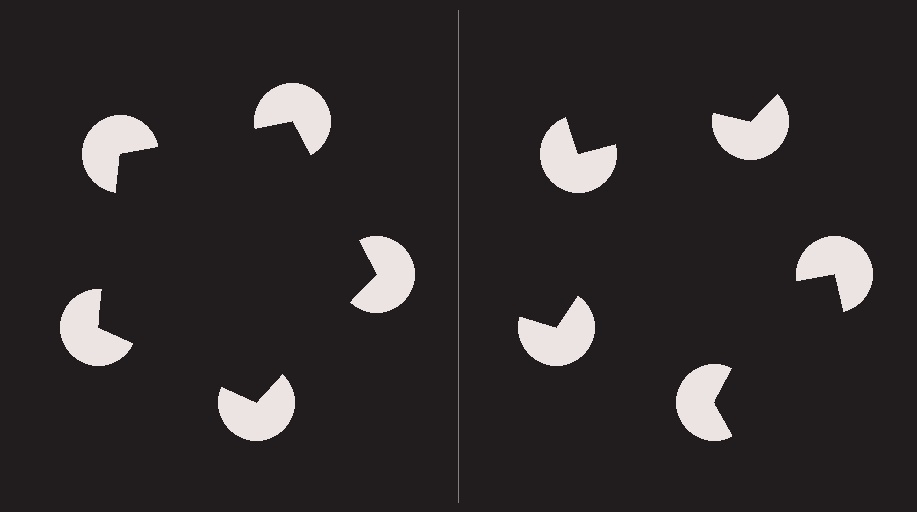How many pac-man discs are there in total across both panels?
10 — 5 on each side.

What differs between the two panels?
The pac-man discs are positioned identically on both sides; only the wedge orientations differ. On the left they align to a pentagon; on the right they are misaligned.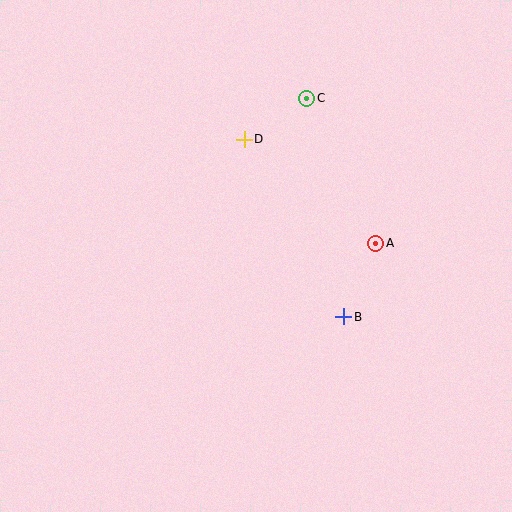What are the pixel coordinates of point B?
Point B is at (344, 317).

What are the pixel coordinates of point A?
Point A is at (375, 243).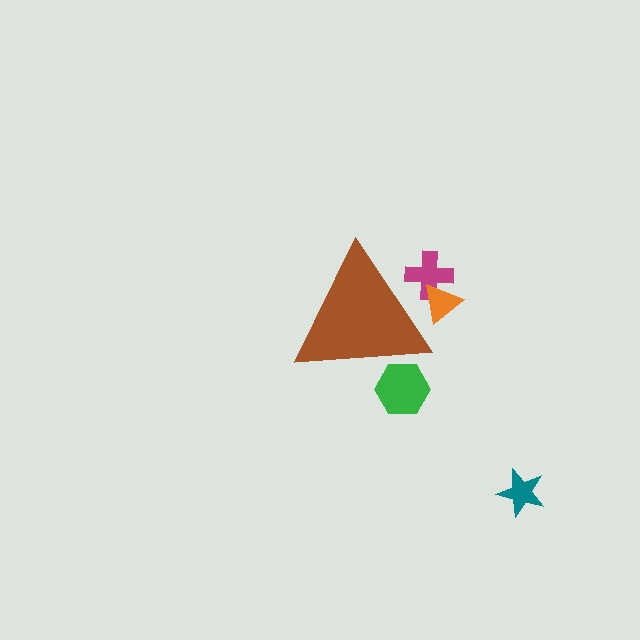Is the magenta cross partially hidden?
Yes, the magenta cross is partially hidden behind the brown triangle.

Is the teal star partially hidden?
No, the teal star is fully visible.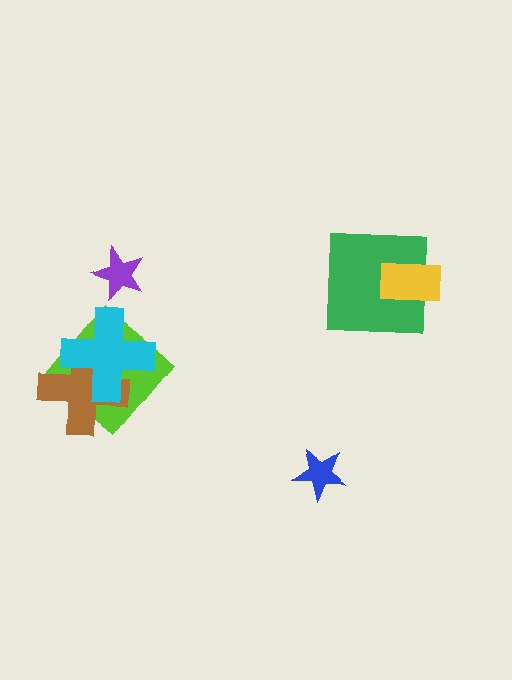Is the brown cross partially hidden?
Yes, it is partially covered by another shape.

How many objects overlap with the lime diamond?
2 objects overlap with the lime diamond.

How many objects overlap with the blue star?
0 objects overlap with the blue star.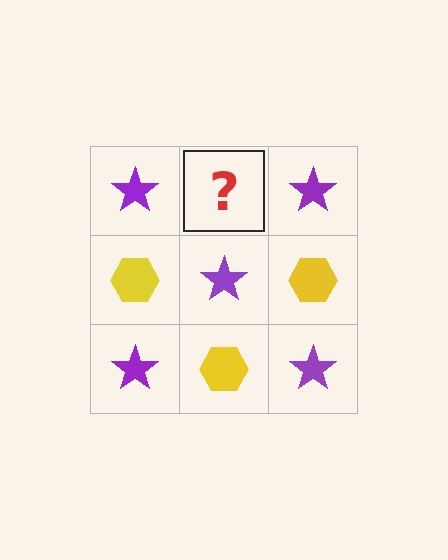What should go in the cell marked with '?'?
The missing cell should contain a yellow hexagon.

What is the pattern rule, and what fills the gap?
The rule is that it alternates purple star and yellow hexagon in a checkerboard pattern. The gap should be filled with a yellow hexagon.